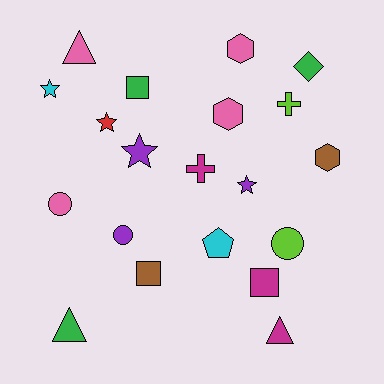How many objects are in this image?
There are 20 objects.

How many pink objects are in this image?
There are 4 pink objects.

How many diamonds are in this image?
There is 1 diamond.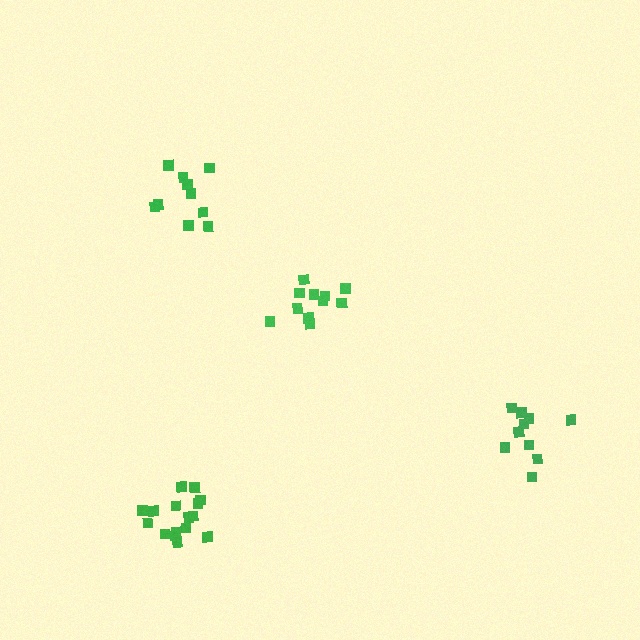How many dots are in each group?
Group 1: 16 dots, Group 2: 10 dots, Group 3: 11 dots, Group 4: 10 dots (47 total).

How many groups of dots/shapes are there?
There are 4 groups.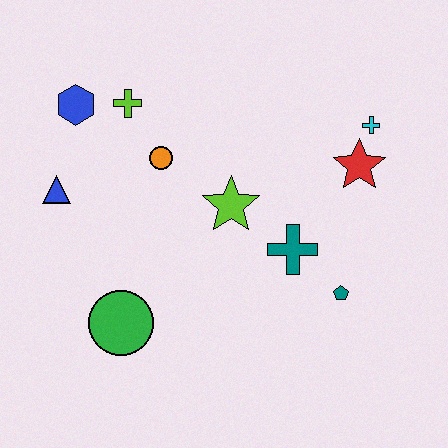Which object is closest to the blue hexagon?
The lime cross is closest to the blue hexagon.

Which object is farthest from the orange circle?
The teal pentagon is farthest from the orange circle.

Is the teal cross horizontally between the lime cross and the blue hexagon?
No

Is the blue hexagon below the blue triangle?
No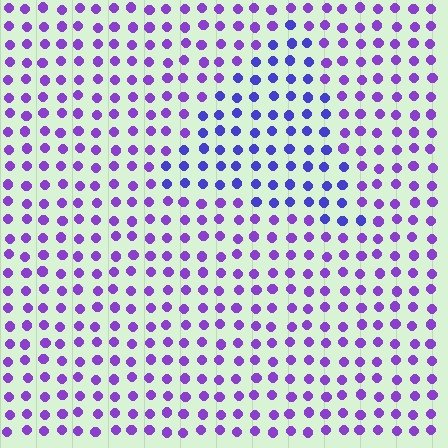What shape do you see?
I see a triangle.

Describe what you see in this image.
The image is filled with small purple elements in a uniform arrangement. A triangle-shaped region is visible where the elements are tinted to a slightly different hue, forming a subtle color boundary.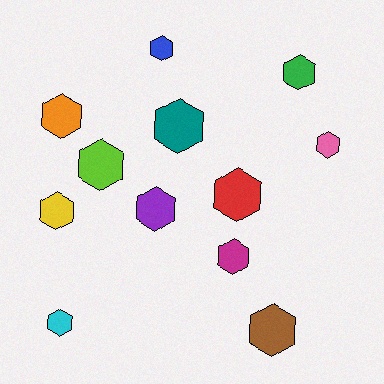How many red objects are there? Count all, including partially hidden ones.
There is 1 red object.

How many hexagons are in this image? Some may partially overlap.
There are 12 hexagons.